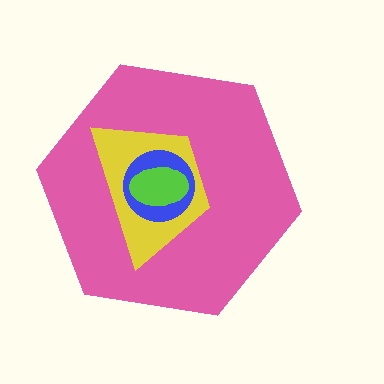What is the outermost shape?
The pink hexagon.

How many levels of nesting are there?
4.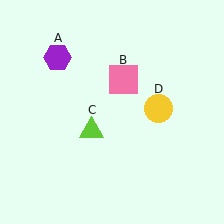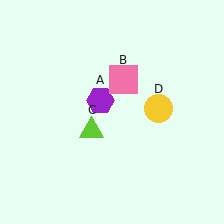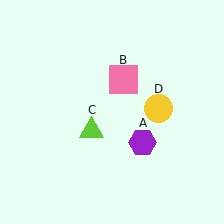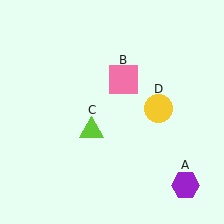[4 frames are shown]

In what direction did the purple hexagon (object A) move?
The purple hexagon (object A) moved down and to the right.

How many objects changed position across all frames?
1 object changed position: purple hexagon (object A).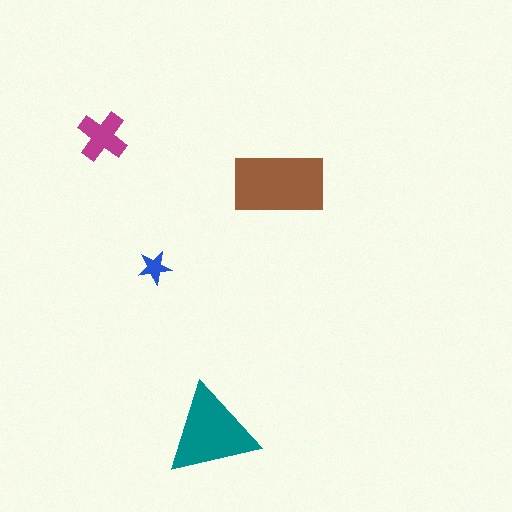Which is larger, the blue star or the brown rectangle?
The brown rectangle.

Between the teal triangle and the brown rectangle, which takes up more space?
The brown rectangle.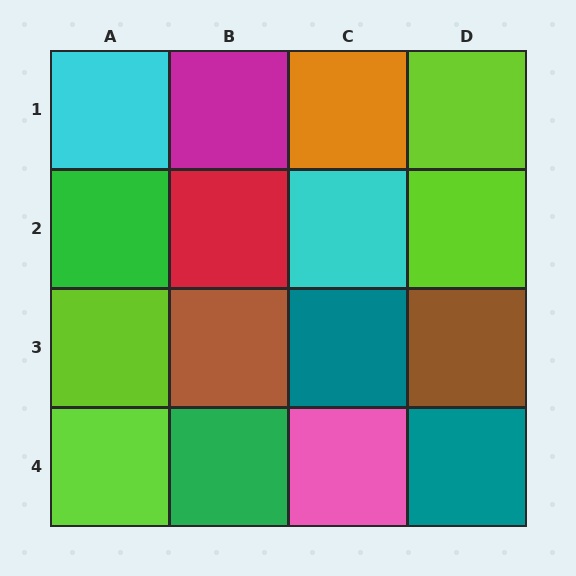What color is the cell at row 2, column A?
Green.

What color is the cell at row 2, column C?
Cyan.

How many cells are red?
1 cell is red.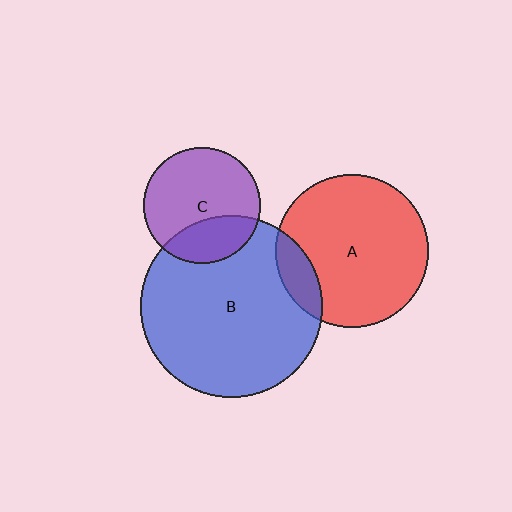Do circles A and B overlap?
Yes.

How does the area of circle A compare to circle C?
Approximately 1.7 times.